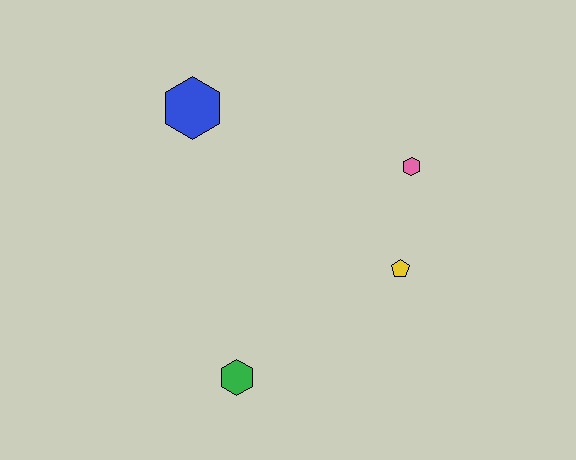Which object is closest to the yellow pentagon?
The pink hexagon is closest to the yellow pentagon.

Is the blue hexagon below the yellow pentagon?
No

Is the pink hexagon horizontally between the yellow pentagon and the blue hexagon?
No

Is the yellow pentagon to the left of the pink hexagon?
Yes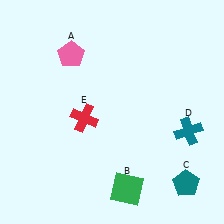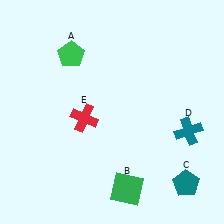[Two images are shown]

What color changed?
The pentagon (A) changed from pink in Image 1 to green in Image 2.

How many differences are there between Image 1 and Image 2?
There is 1 difference between the two images.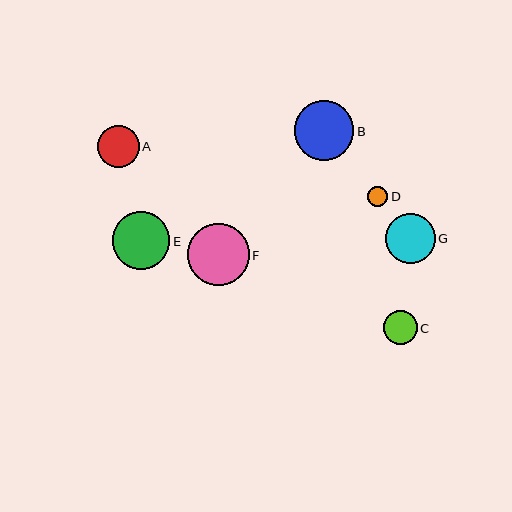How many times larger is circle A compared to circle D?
Circle A is approximately 2.1 times the size of circle D.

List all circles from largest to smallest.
From largest to smallest: F, B, E, G, A, C, D.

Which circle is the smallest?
Circle D is the smallest with a size of approximately 20 pixels.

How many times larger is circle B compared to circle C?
Circle B is approximately 1.7 times the size of circle C.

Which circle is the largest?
Circle F is the largest with a size of approximately 61 pixels.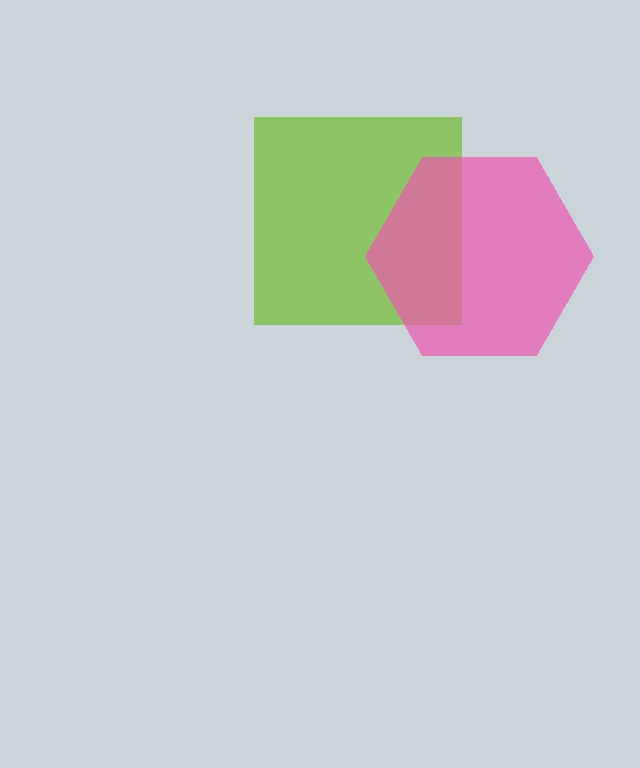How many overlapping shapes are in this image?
There are 2 overlapping shapes in the image.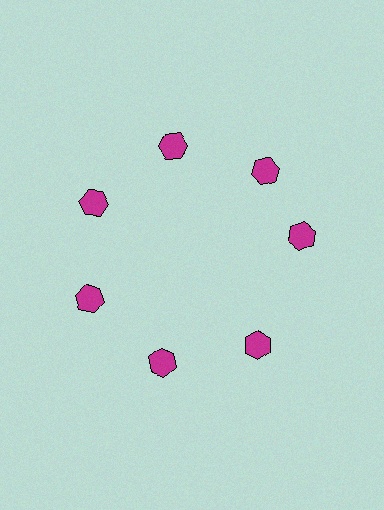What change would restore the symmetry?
The symmetry would be restored by rotating it back into even spacing with its neighbors so that all 7 hexagons sit at equal angles and equal distance from the center.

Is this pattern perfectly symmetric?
No. The 7 magenta hexagons are arranged in a ring, but one element near the 3 o'clock position is rotated out of alignment along the ring, breaking the 7-fold rotational symmetry.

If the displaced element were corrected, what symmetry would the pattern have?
It would have 7-fold rotational symmetry — the pattern would map onto itself every 51 degrees.